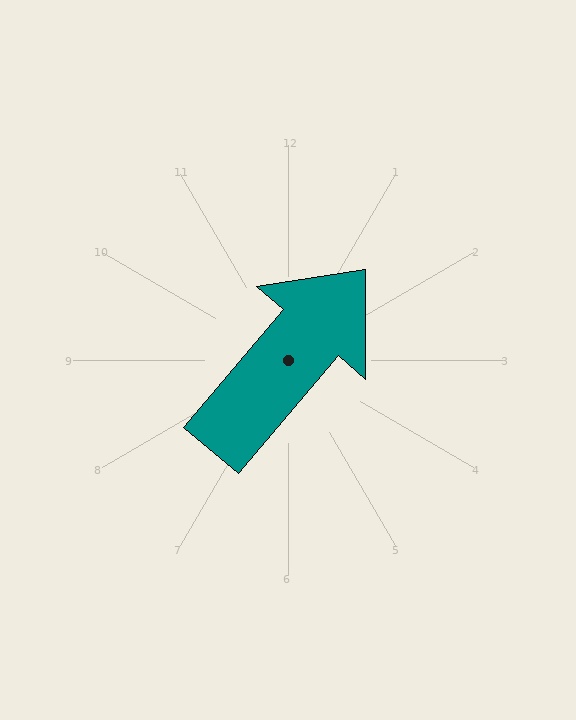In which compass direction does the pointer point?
Northeast.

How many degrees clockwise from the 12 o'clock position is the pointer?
Approximately 40 degrees.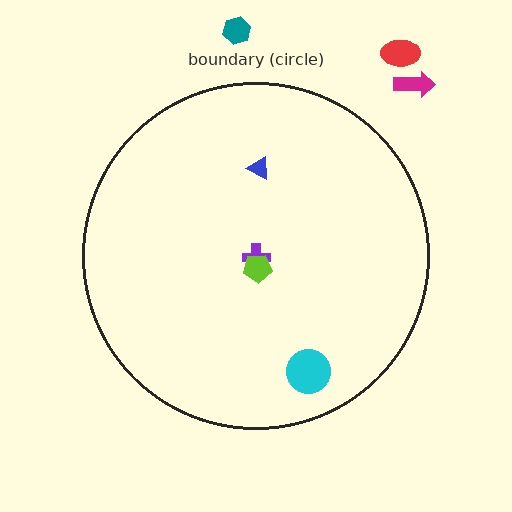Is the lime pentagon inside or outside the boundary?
Inside.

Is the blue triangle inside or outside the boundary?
Inside.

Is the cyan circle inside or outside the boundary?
Inside.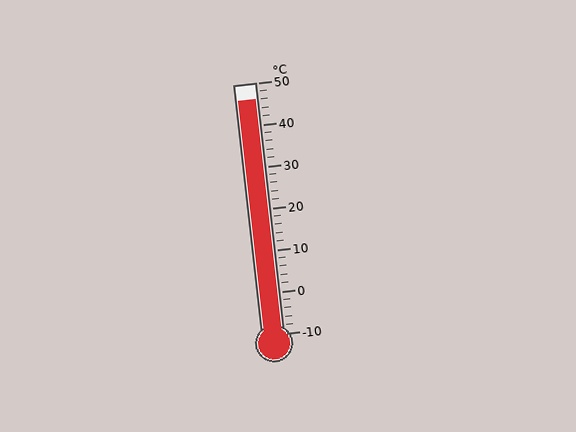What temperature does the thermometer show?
The thermometer shows approximately 46°C.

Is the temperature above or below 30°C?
The temperature is above 30°C.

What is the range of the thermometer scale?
The thermometer scale ranges from -10°C to 50°C.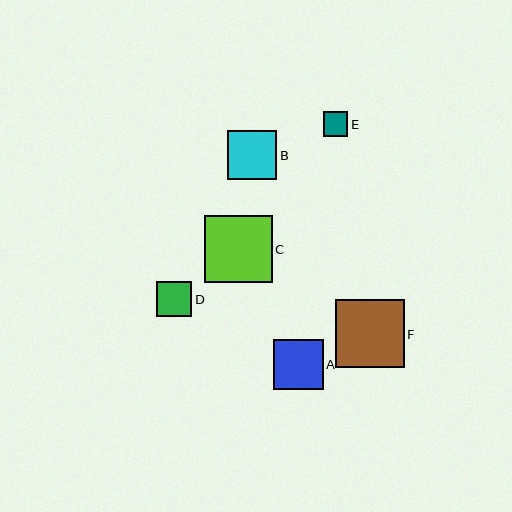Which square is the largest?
Square F is the largest with a size of approximately 68 pixels.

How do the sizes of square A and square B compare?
Square A and square B are approximately the same size.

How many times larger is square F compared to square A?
Square F is approximately 1.4 times the size of square A.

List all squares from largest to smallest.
From largest to smallest: F, C, A, B, D, E.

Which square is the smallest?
Square E is the smallest with a size of approximately 25 pixels.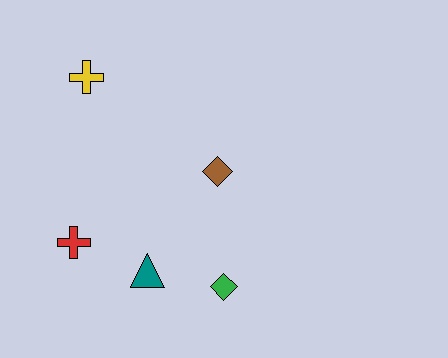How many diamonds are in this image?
There are 2 diamonds.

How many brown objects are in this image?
There is 1 brown object.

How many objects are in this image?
There are 5 objects.